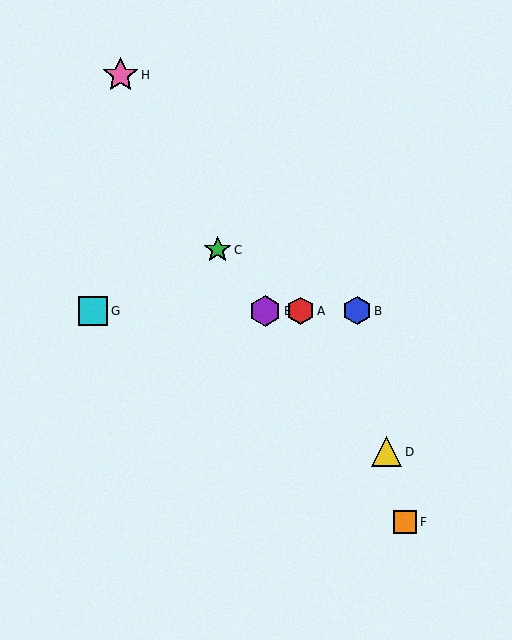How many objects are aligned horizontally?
4 objects (A, B, E, G) are aligned horizontally.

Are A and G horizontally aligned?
Yes, both are at y≈311.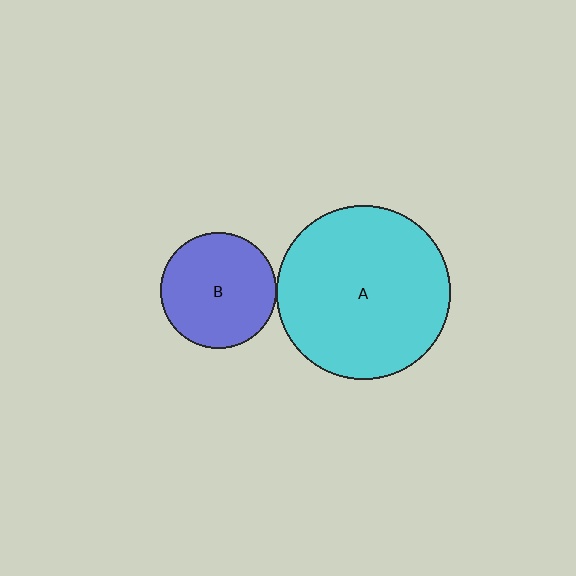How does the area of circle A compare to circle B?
Approximately 2.2 times.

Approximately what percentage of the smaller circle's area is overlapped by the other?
Approximately 5%.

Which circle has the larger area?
Circle A (cyan).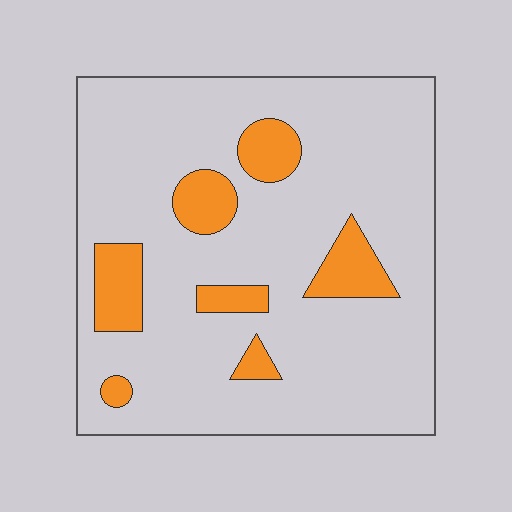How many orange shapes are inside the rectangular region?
7.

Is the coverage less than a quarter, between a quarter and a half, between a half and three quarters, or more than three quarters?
Less than a quarter.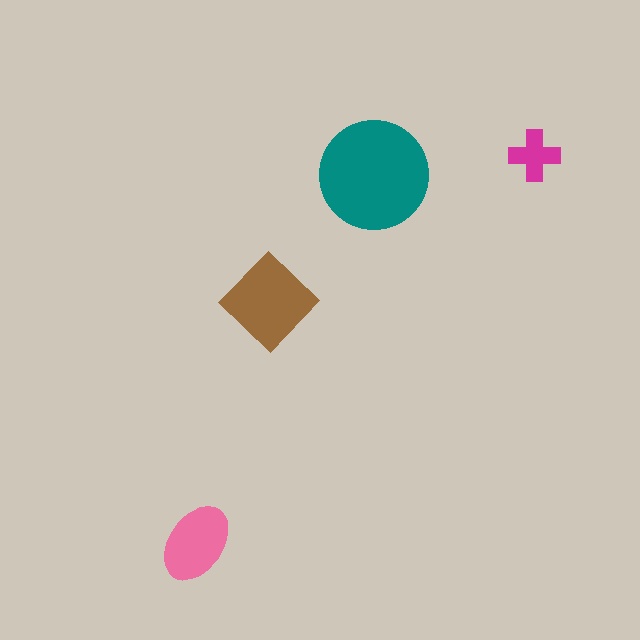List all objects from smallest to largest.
The magenta cross, the pink ellipse, the brown diamond, the teal circle.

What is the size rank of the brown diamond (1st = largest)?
2nd.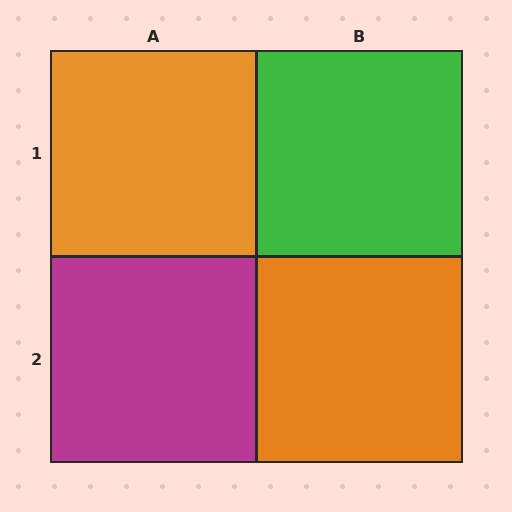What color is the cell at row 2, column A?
Magenta.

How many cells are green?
1 cell is green.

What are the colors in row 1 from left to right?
Orange, green.